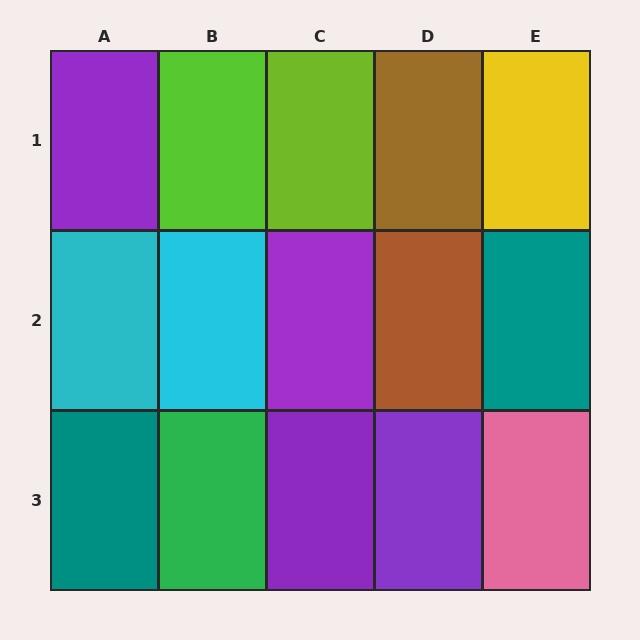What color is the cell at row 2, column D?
Brown.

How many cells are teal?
2 cells are teal.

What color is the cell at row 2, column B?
Cyan.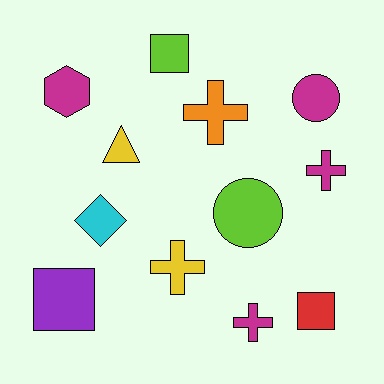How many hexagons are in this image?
There is 1 hexagon.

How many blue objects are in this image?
There are no blue objects.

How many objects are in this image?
There are 12 objects.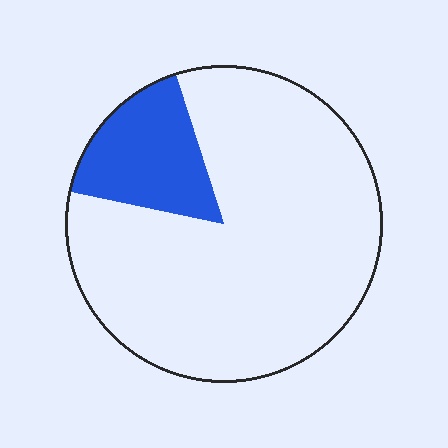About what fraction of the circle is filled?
About one sixth (1/6).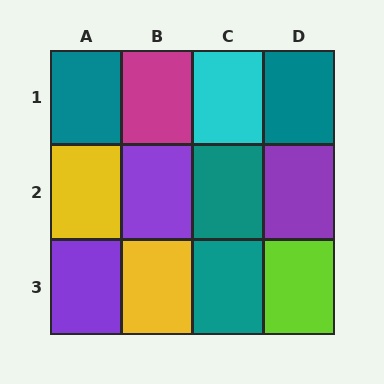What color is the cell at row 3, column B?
Yellow.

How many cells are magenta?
1 cell is magenta.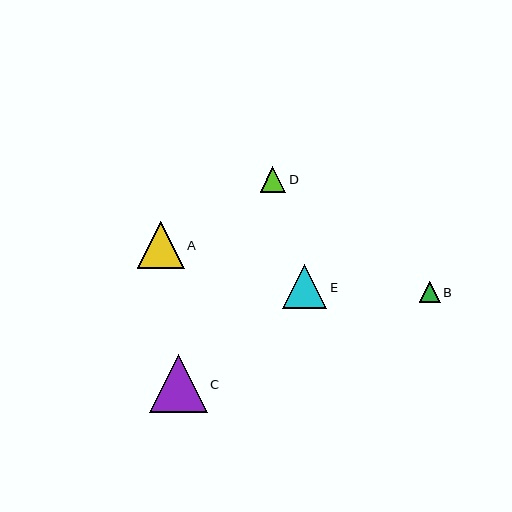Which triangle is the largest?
Triangle C is the largest with a size of approximately 57 pixels.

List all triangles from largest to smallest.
From largest to smallest: C, A, E, D, B.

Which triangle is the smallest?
Triangle B is the smallest with a size of approximately 21 pixels.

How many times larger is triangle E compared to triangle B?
Triangle E is approximately 2.1 times the size of triangle B.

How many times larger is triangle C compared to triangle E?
Triangle C is approximately 1.3 times the size of triangle E.